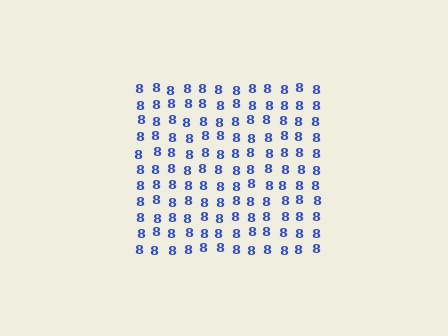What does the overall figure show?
The overall figure shows a square.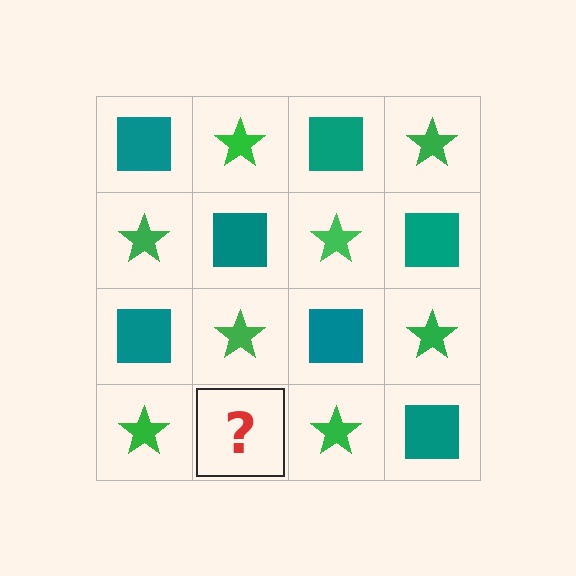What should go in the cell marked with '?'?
The missing cell should contain a teal square.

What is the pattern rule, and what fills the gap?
The rule is that it alternates teal square and green star in a checkerboard pattern. The gap should be filled with a teal square.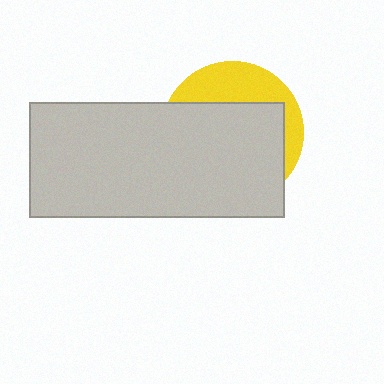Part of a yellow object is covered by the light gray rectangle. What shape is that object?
It is a circle.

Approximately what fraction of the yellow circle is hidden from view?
Roughly 70% of the yellow circle is hidden behind the light gray rectangle.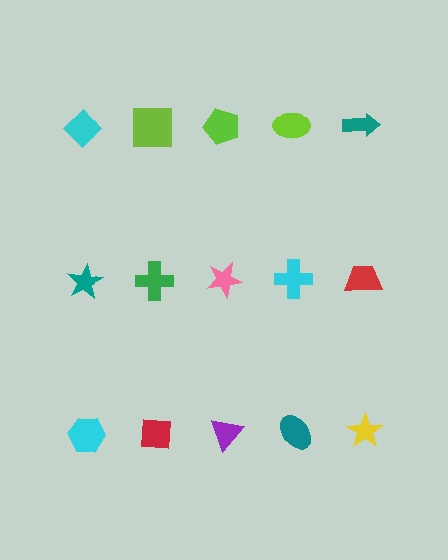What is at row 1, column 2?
A lime square.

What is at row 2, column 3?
A pink star.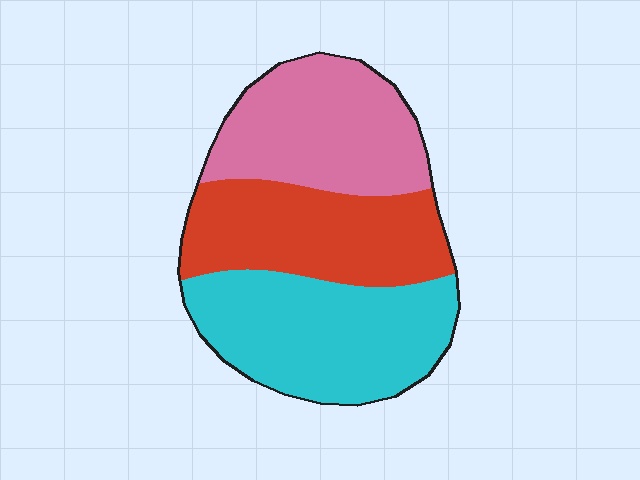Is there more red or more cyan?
Cyan.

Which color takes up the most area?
Cyan, at roughly 35%.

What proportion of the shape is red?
Red covers roughly 30% of the shape.